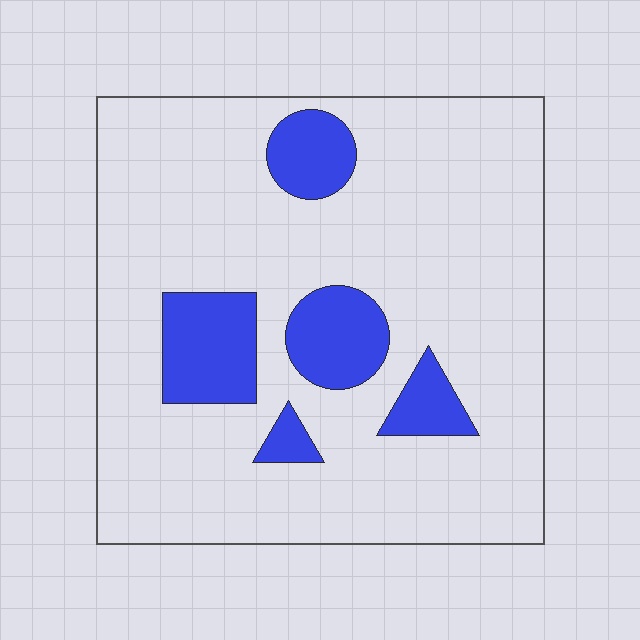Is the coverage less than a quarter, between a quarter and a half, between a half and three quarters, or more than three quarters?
Less than a quarter.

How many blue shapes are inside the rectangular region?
5.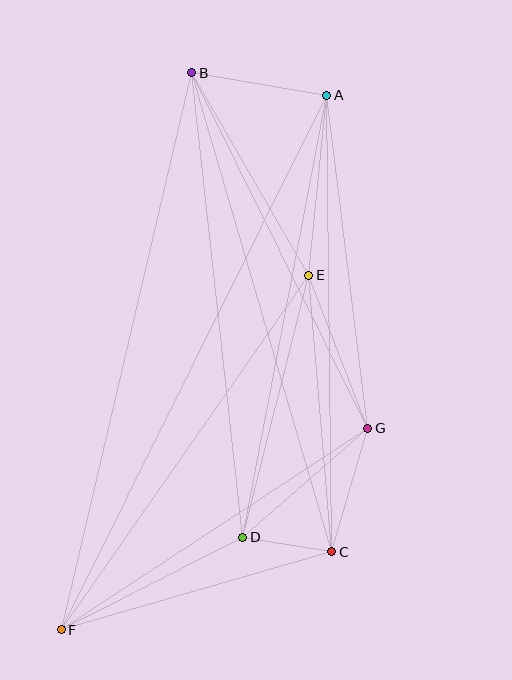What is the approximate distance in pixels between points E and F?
The distance between E and F is approximately 432 pixels.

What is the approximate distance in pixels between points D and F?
The distance between D and F is approximately 204 pixels.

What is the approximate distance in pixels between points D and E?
The distance between D and E is approximately 270 pixels.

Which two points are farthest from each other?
Points A and F are farthest from each other.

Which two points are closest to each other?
Points C and D are closest to each other.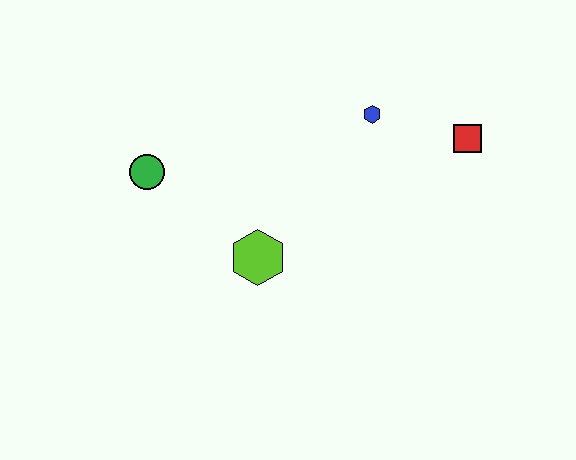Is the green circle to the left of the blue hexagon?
Yes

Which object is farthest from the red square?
The green circle is farthest from the red square.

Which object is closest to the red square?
The blue hexagon is closest to the red square.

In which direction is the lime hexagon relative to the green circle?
The lime hexagon is to the right of the green circle.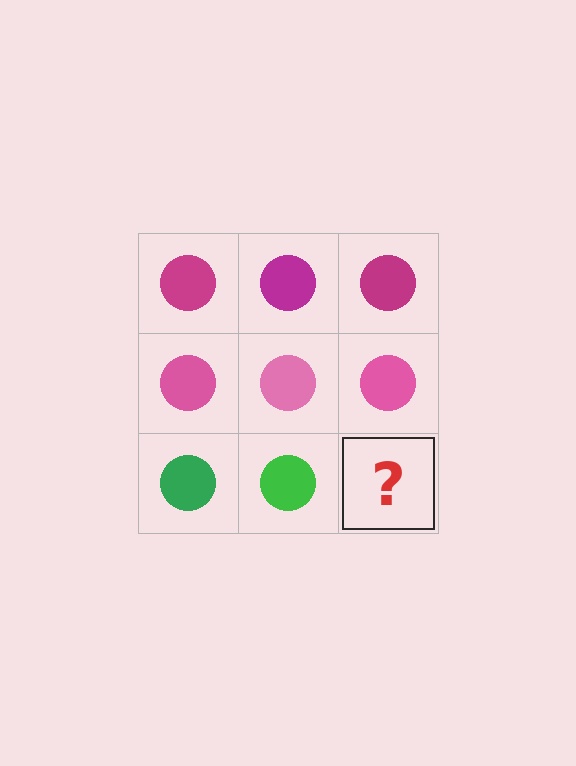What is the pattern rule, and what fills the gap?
The rule is that each row has a consistent color. The gap should be filled with a green circle.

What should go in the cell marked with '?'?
The missing cell should contain a green circle.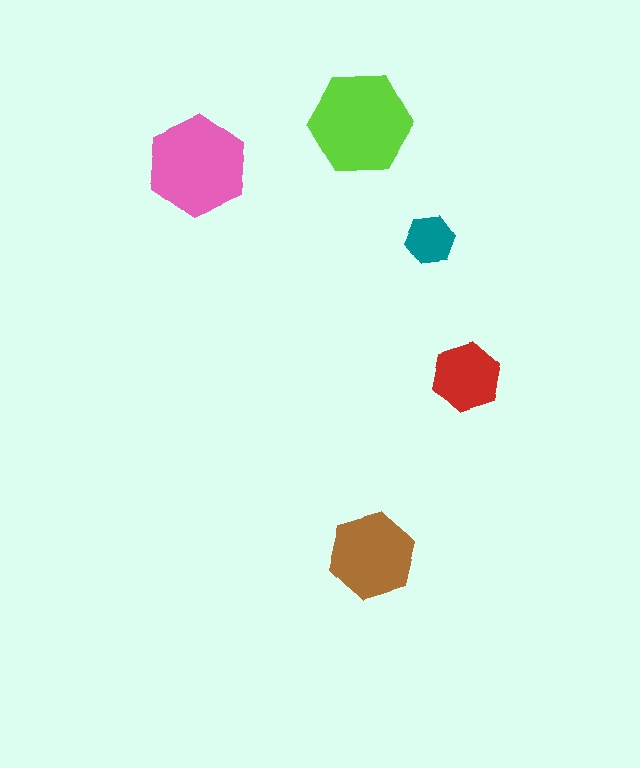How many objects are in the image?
There are 5 objects in the image.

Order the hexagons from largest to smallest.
the lime one, the pink one, the brown one, the red one, the teal one.